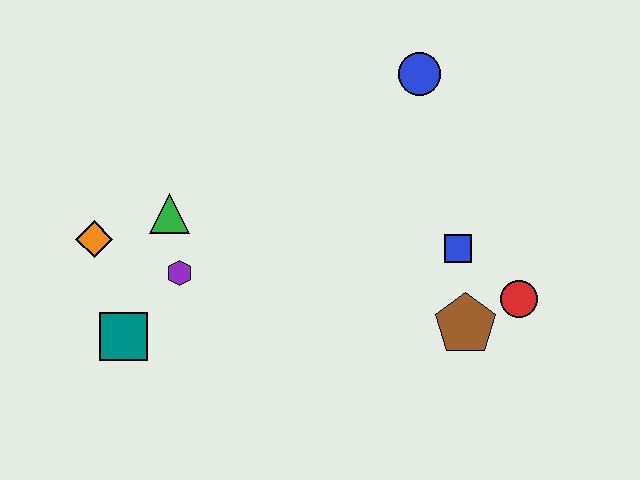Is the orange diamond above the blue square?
Yes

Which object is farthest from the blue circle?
The teal square is farthest from the blue circle.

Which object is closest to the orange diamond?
The green triangle is closest to the orange diamond.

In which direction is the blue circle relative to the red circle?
The blue circle is above the red circle.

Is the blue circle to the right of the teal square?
Yes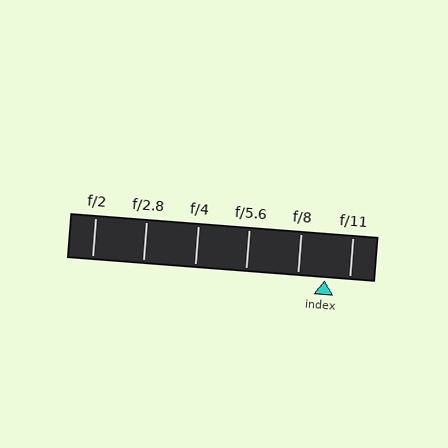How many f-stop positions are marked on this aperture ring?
There are 6 f-stop positions marked.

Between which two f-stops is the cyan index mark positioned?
The index mark is between f/8 and f/11.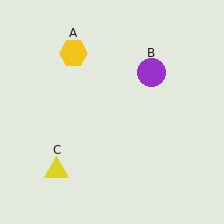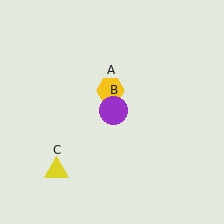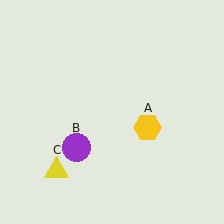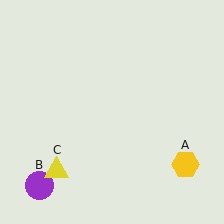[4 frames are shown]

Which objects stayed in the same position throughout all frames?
Yellow triangle (object C) remained stationary.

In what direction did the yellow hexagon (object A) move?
The yellow hexagon (object A) moved down and to the right.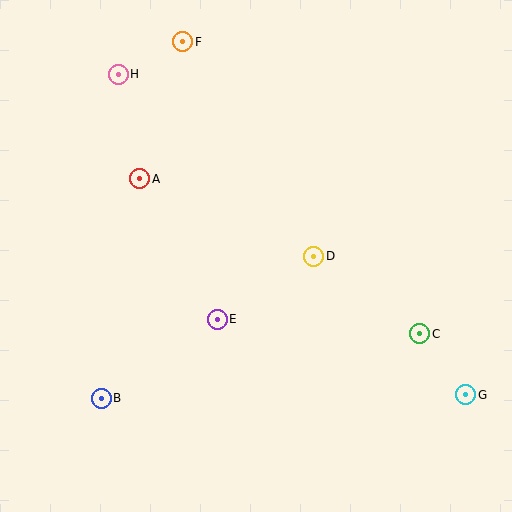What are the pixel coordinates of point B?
Point B is at (101, 398).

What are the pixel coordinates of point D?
Point D is at (314, 256).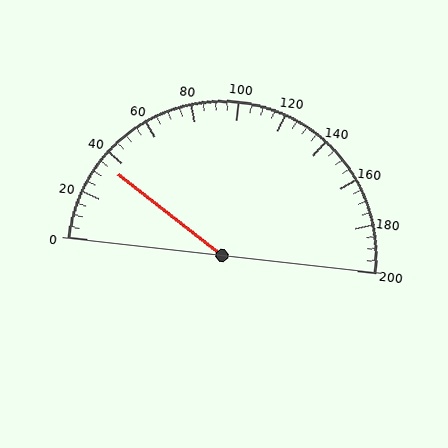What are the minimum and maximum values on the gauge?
The gauge ranges from 0 to 200.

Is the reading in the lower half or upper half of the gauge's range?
The reading is in the lower half of the range (0 to 200).